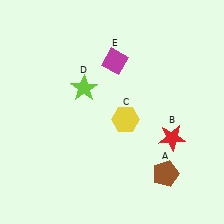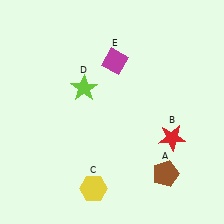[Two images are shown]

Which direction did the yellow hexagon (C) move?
The yellow hexagon (C) moved down.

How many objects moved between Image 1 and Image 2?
1 object moved between the two images.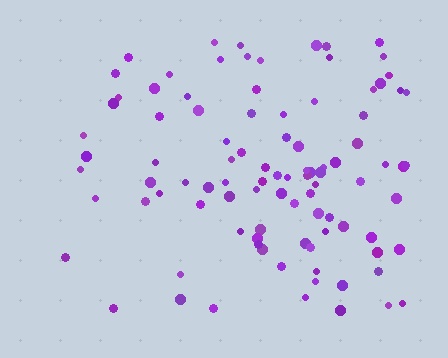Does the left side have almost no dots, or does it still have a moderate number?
Still a moderate number, just noticeably fewer than the right.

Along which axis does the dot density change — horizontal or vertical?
Horizontal.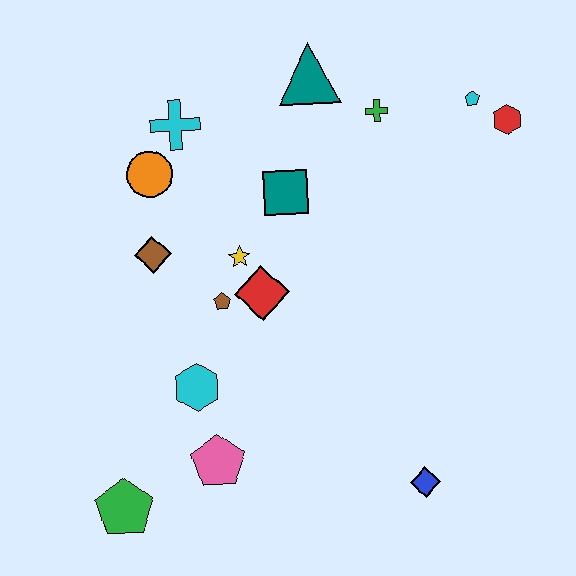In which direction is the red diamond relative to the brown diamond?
The red diamond is to the right of the brown diamond.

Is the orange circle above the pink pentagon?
Yes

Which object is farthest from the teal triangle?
The green pentagon is farthest from the teal triangle.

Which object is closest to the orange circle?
The cyan cross is closest to the orange circle.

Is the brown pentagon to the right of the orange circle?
Yes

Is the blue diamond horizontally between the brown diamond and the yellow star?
No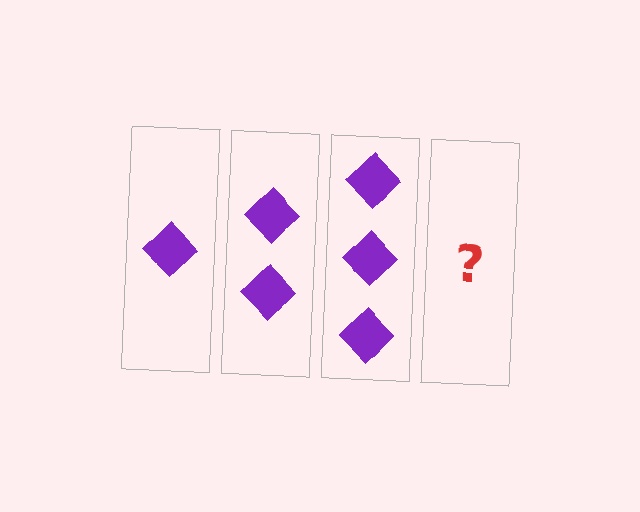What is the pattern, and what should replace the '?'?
The pattern is that each step adds one more diamond. The '?' should be 4 diamonds.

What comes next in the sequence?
The next element should be 4 diamonds.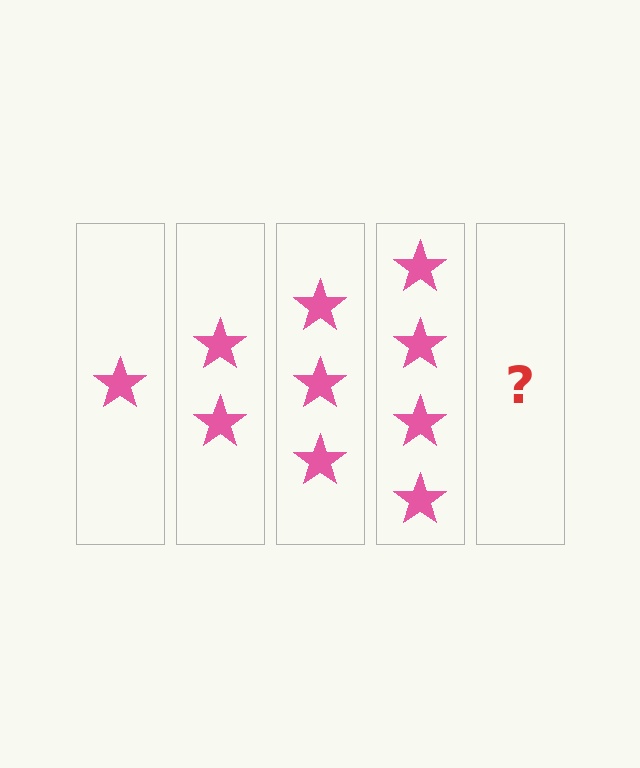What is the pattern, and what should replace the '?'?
The pattern is that each step adds one more star. The '?' should be 5 stars.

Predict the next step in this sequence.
The next step is 5 stars.